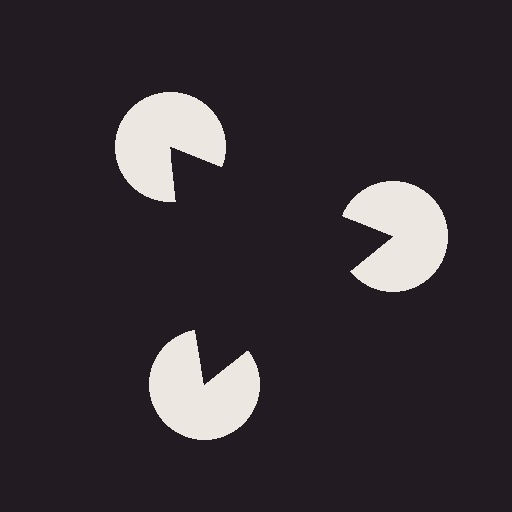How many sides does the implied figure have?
3 sides.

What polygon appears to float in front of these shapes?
An illusory triangle — its edges are inferred from the aligned wedge cuts in the pac-man discs, not physically drawn.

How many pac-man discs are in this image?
There are 3 — one at each vertex of the illusory triangle.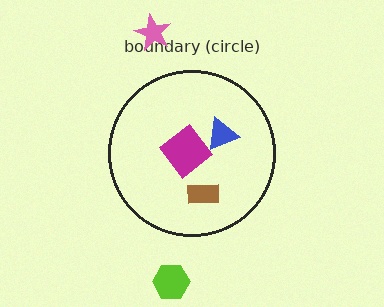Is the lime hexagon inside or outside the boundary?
Outside.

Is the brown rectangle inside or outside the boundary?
Inside.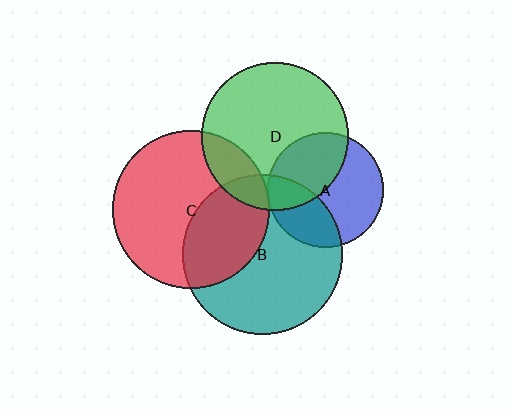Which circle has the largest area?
Circle B (teal).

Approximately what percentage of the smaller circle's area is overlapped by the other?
Approximately 5%.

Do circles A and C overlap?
Yes.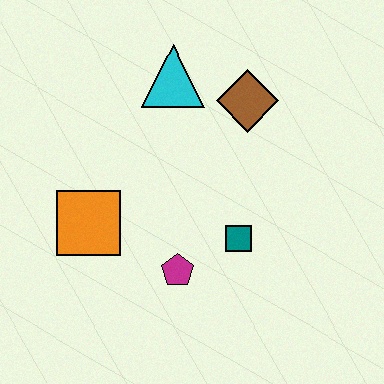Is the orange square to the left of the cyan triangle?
Yes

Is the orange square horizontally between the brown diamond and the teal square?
No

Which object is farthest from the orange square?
The brown diamond is farthest from the orange square.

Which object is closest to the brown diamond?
The cyan triangle is closest to the brown diamond.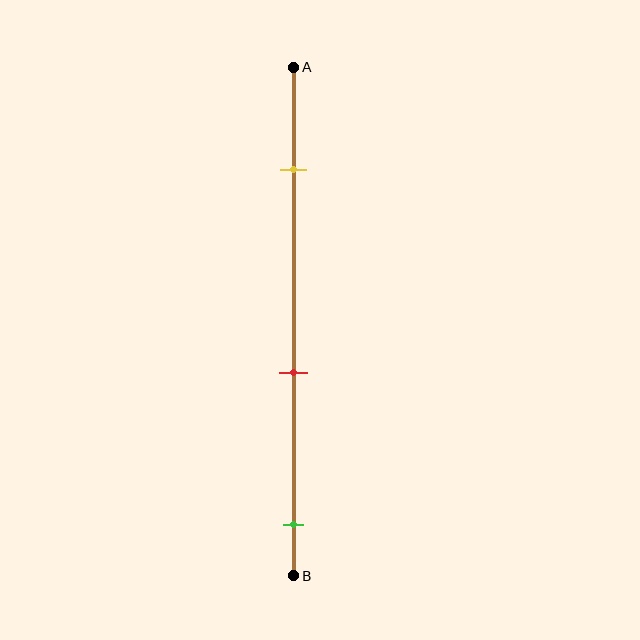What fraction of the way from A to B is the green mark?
The green mark is approximately 90% (0.9) of the way from A to B.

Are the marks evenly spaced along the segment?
Yes, the marks are approximately evenly spaced.